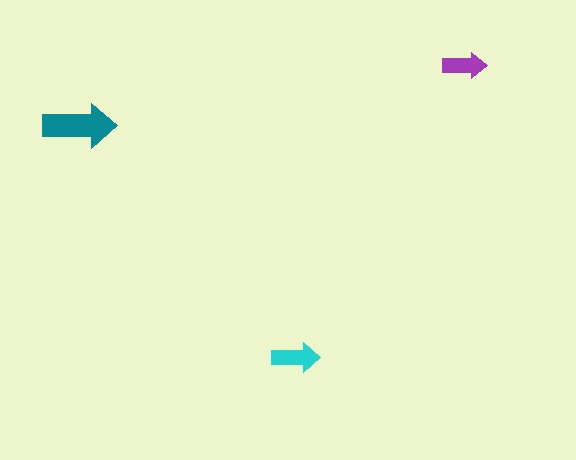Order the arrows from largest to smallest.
the teal one, the cyan one, the purple one.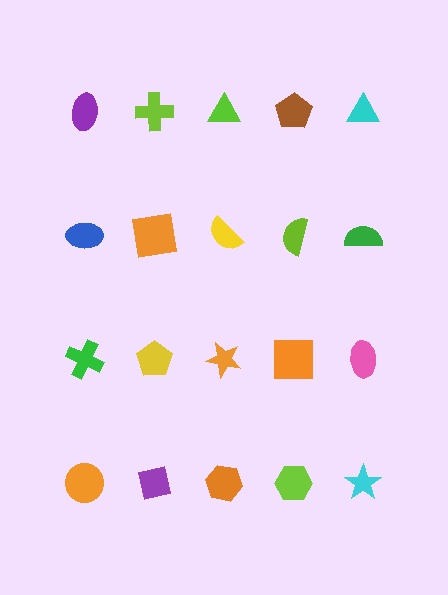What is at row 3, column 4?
An orange square.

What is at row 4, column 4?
A lime hexagon.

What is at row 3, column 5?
A pink ellipse.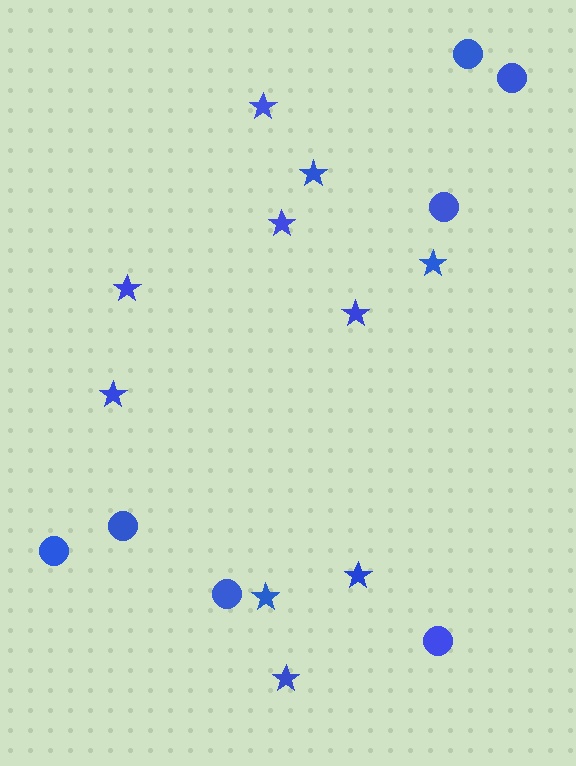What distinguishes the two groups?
There are 2 groups: one group of stars (10) and one group of circles (7).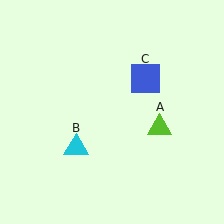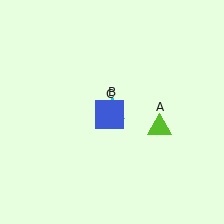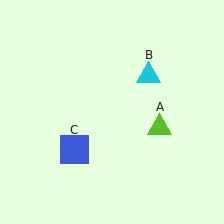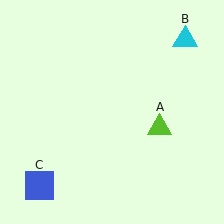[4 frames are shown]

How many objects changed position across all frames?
2 objects changed position: cyan triangle (object B), blue square (object C).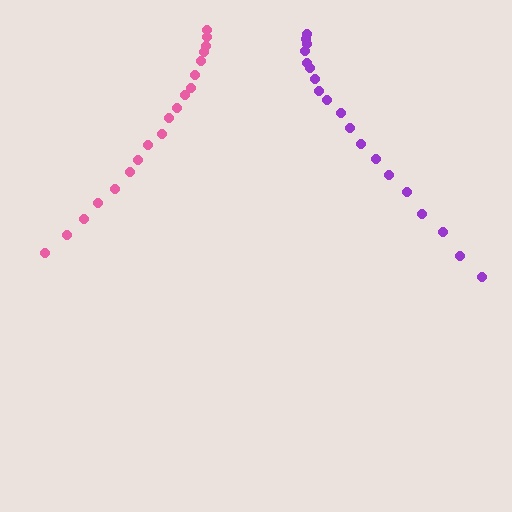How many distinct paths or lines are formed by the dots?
There are 2 distinct paths.